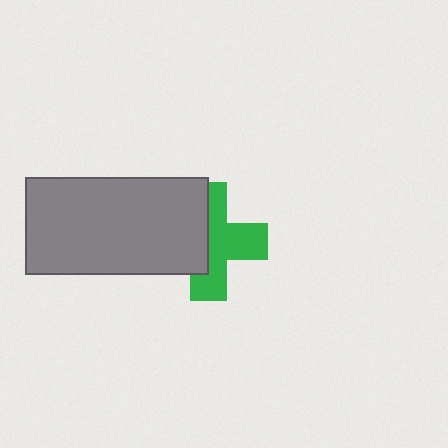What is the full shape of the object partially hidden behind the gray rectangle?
The partially hidden object is a green cross.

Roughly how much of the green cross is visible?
About half of it is visible (roughly 55%).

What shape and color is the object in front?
The object in front is a gray rectangle.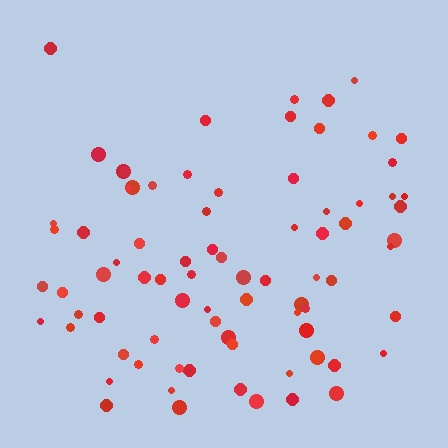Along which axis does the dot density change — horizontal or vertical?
Vertical.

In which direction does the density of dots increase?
From top to bottom, with the bottom side densest.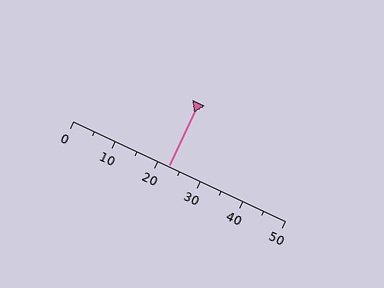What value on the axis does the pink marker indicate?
The marker indicates approximately 22.5.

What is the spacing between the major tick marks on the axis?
The major ticks are spaced 10 apart.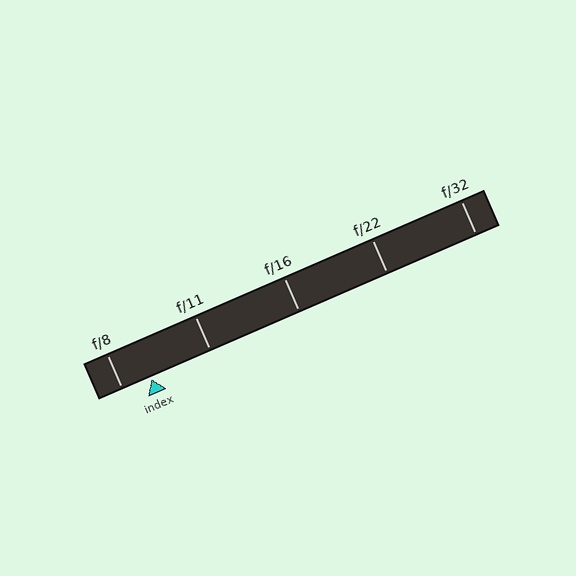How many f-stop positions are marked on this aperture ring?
There are 5 f-stop positions marked.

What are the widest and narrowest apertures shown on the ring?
The widest aperture shown is f/8 and the narrowest is f/32.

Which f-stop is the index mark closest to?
The index mark is closest to f/8.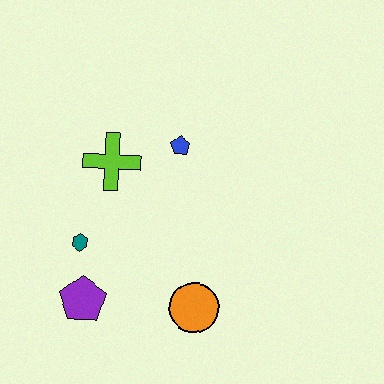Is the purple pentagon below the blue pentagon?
Yes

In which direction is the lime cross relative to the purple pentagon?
The lime cross is above the purple pentagon.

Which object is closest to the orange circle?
The purple pentagon is closest to the orange circle.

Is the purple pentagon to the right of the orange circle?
No